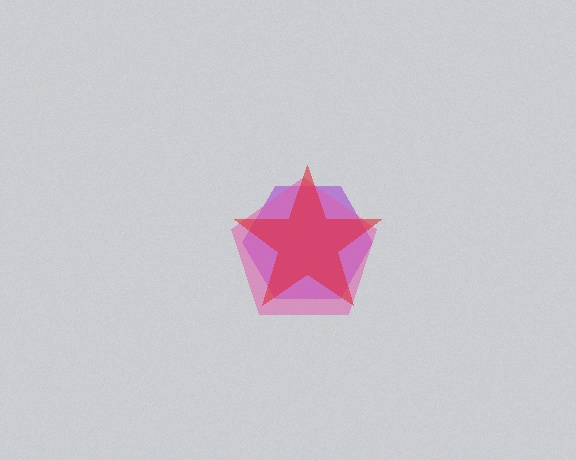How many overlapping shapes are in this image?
There are 3 overlapping shapes in the image.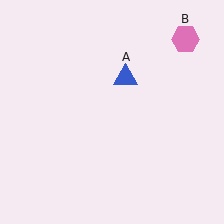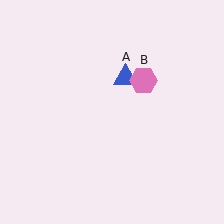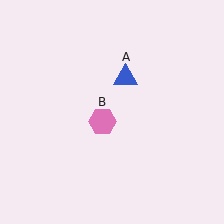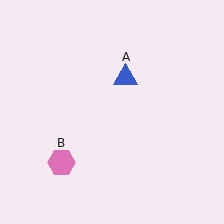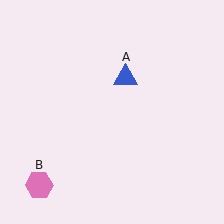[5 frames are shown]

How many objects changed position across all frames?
1 object changed position: pink hexagon (object B).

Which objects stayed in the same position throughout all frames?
Blue triangle (object A) remained stationary.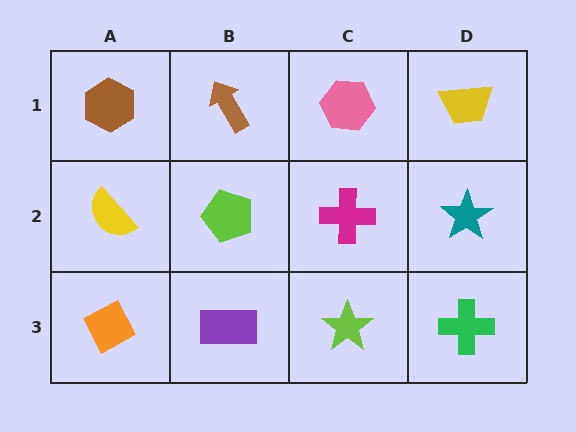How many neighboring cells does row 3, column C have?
3.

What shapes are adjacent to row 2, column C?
A pink hexagon (row 1, column C), a lime star (row 3, column C), a lime pentagon (row 2, column B), a teal star (row 2, column D).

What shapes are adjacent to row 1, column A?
A yellow semicircle (row 2, column A), a brown arrow (row 1, column B).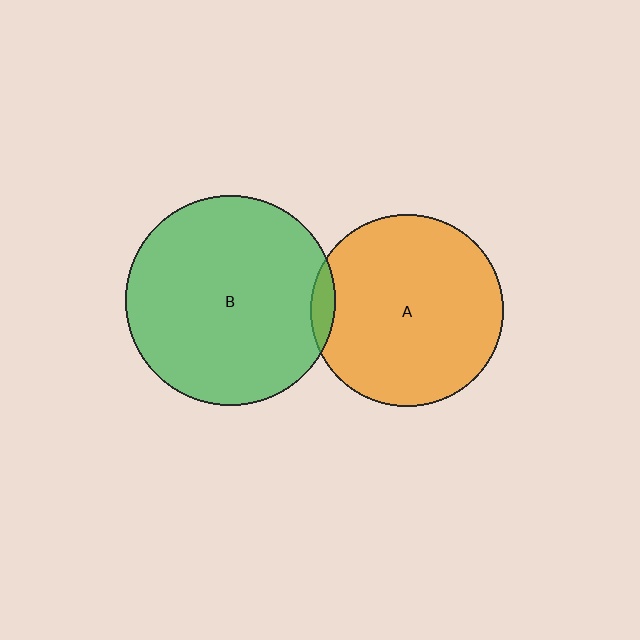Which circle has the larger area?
Circle B (green).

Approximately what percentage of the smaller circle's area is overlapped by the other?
Approximately 5%.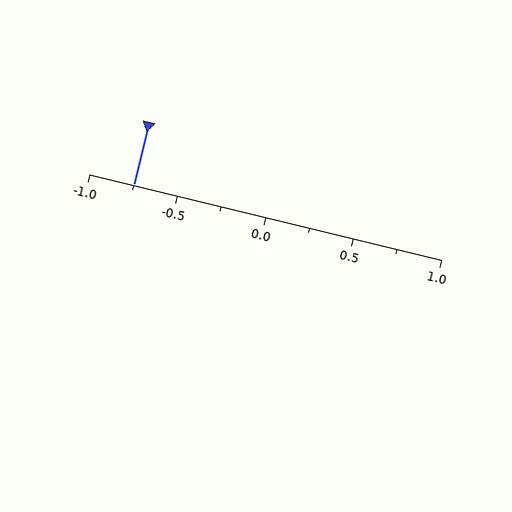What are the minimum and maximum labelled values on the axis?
The axis runs from -1.0 to 1.0.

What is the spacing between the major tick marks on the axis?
The major ticks are spaced 0.5 apart.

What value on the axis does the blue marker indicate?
The marker indicates approximately -0.75.